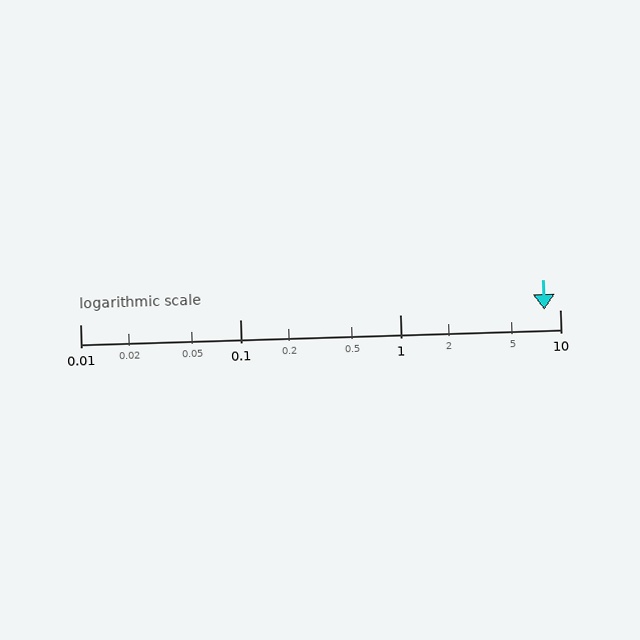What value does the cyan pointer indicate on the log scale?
The pointer indicates approximately 8.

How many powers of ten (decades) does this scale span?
The scale spans 3 decades, from 0.01 to 10.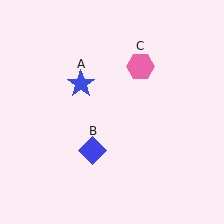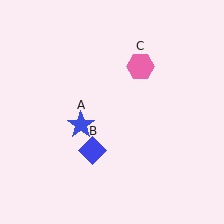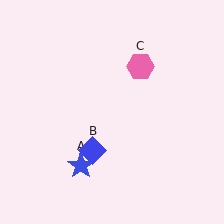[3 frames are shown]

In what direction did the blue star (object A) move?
The blue star (object A) moved down.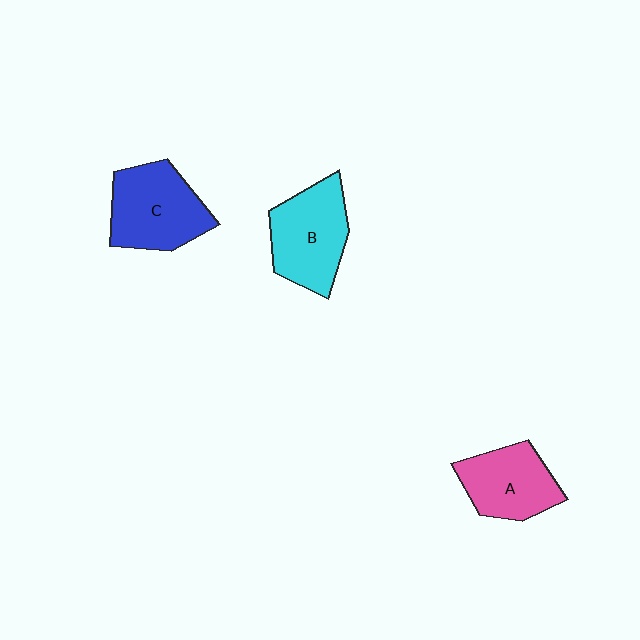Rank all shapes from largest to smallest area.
From largest to smallest: C (blue), B (cyan), A (pink).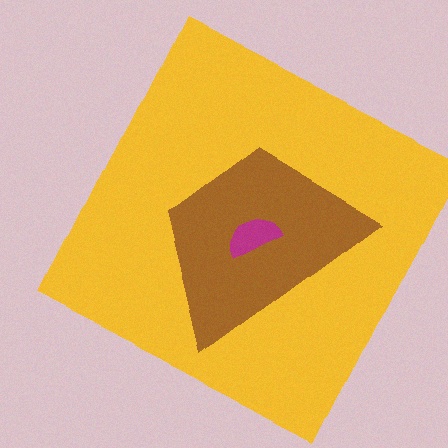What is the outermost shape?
The yellow square.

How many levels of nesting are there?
3.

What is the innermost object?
The magenta semicircle.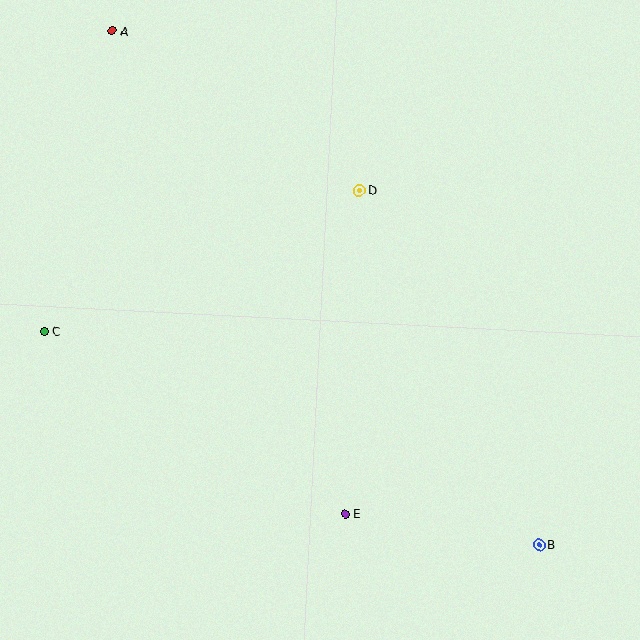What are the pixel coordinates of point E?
Point E is at (345, 514).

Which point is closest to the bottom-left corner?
Point C is closest to the bottom-left corner.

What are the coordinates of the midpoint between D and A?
The midpoint between D and A is at (236, 110).